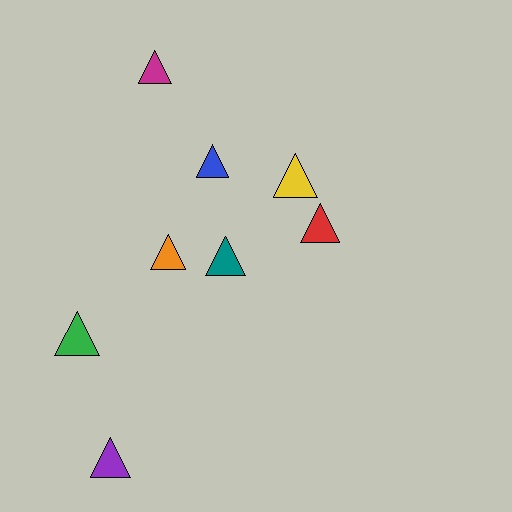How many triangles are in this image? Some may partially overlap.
There are 8 triangles.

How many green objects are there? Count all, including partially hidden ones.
There is 1 green object.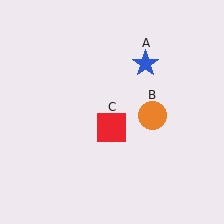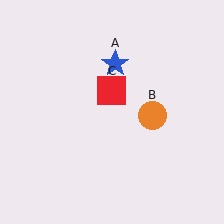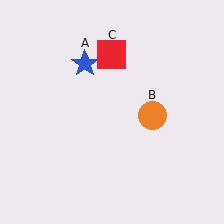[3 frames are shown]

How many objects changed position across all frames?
2 objects changed position: blue star (object A), red square (object C).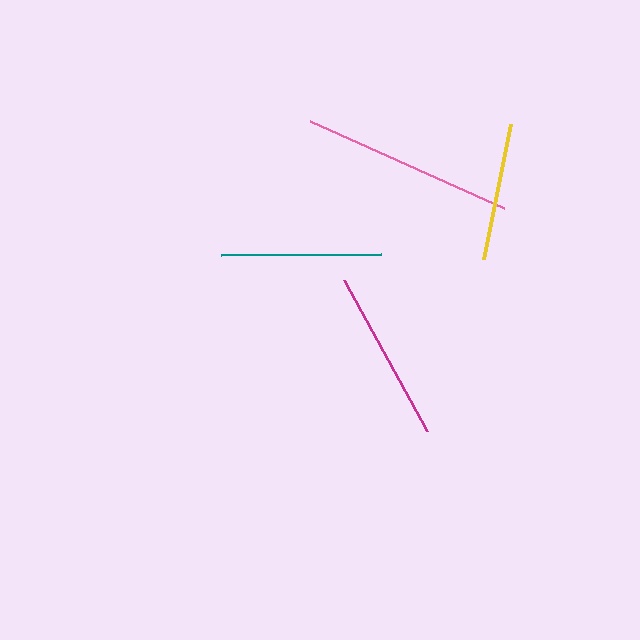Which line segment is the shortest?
The yellow line is the shortest at approximately 138 pixels.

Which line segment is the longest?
The pink line is the longest at approximately 212 pixels.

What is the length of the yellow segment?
The yellow segment is approximately 138 pixels long.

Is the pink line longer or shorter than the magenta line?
The pink line is longer than the magenta line.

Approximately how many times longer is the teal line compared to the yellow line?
The teal line is approximately 1.2 times the length of the yellow line.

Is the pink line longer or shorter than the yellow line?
The pink line is longer than the yellow line.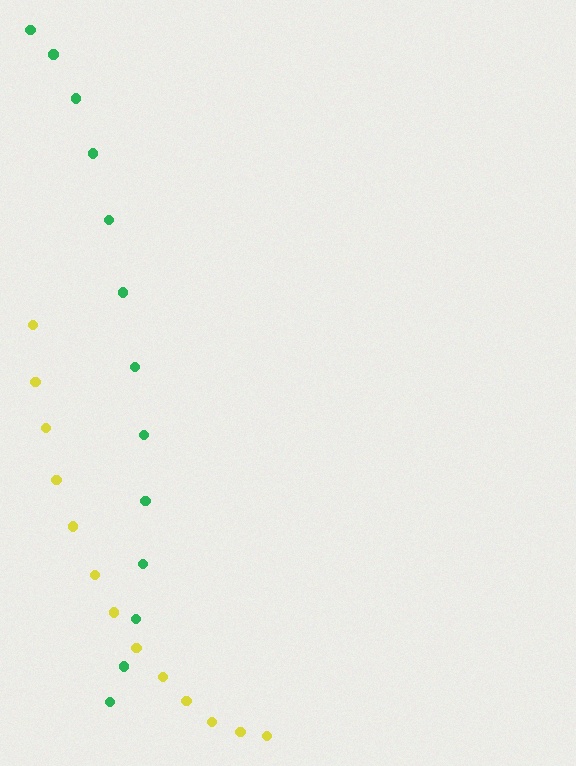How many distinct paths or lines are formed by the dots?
There are 2 distinct paths.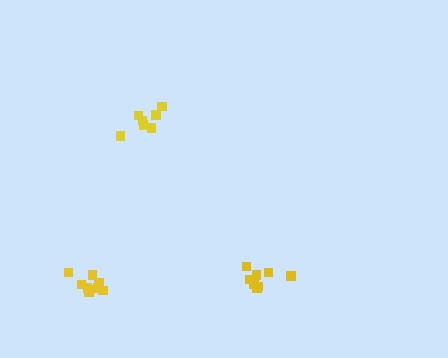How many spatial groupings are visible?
There are 3 spatial groupings.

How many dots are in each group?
Group 1: 7 dots, Group 2: 9 dots, Group 3: 9 dots (25 total).